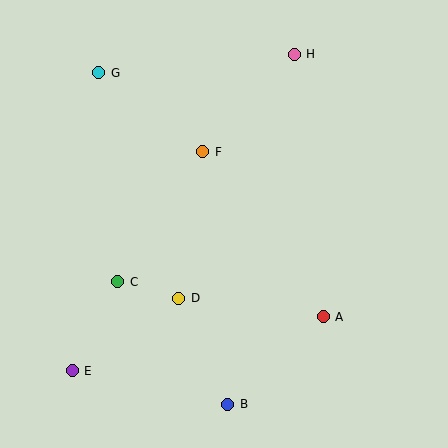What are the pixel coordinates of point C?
Point C is at (118, 282).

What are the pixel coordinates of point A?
Point A is at (323, 317).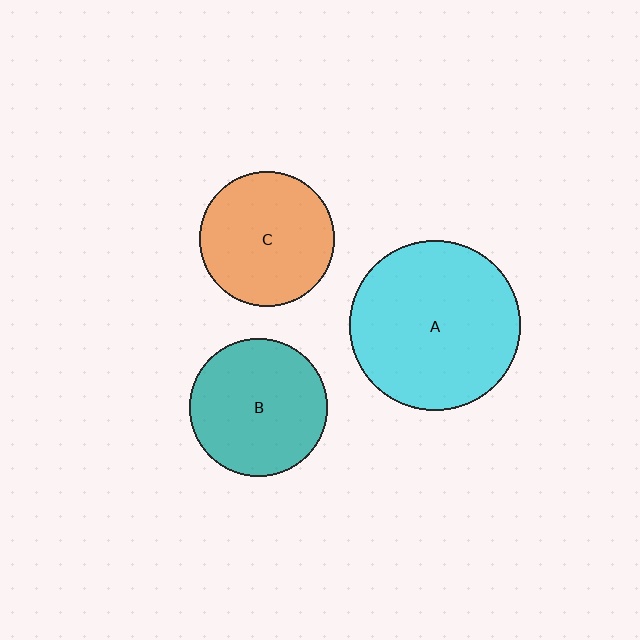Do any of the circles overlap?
No, none of the circles overlap.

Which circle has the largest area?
Circle A (cyan).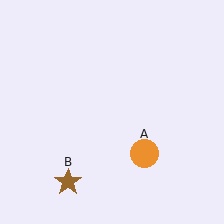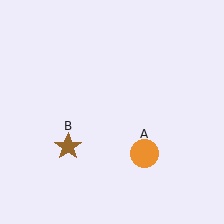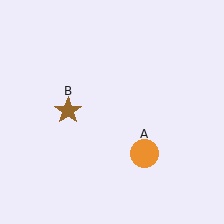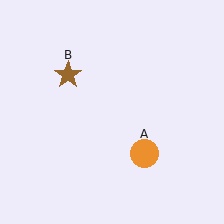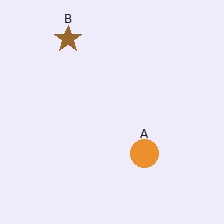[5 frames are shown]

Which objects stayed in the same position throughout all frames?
Orange circle (object A) remained stationary.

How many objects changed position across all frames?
1 object changed position: brown star (object B).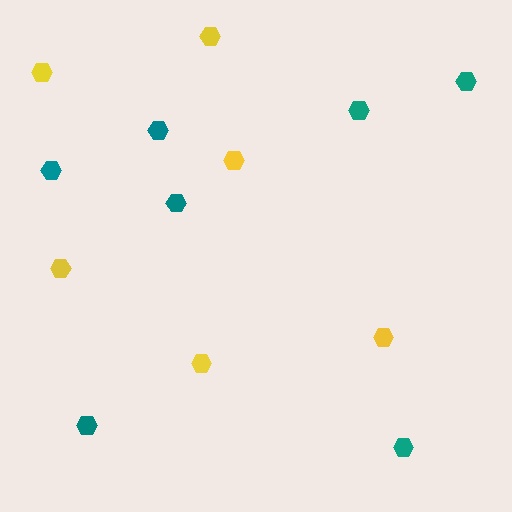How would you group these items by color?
There are 2 groups: one group of yellow hexagons (6) and one group of teal hexagons (7).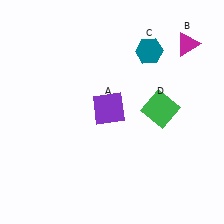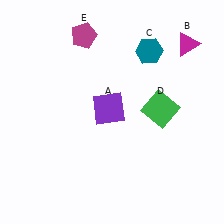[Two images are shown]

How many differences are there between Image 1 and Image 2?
There is 1 difference between the two images.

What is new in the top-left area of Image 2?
A magenta pentagon (E) was added in the top-left area of Image 2.